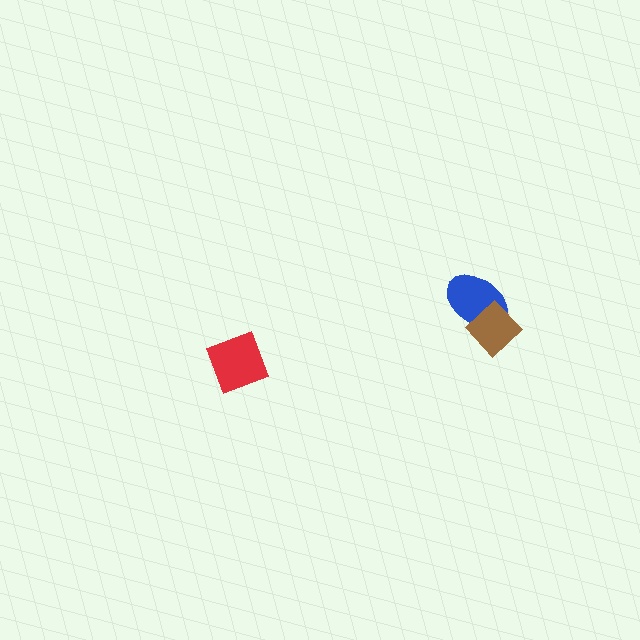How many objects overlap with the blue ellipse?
1 object overlaps with the blue ellipse.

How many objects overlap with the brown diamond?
1 object overlaps with the brown diamond.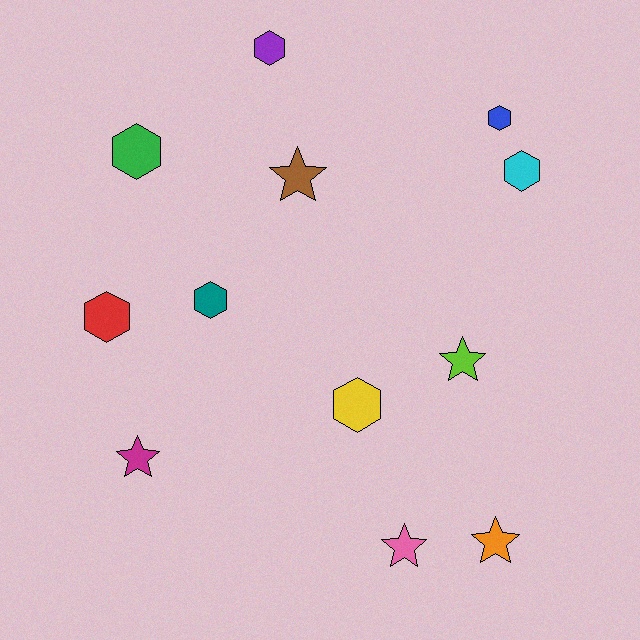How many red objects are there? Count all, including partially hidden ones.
There is 1 red object.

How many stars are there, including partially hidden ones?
There are 5 stars.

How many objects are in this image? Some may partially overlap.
There are 12 objects.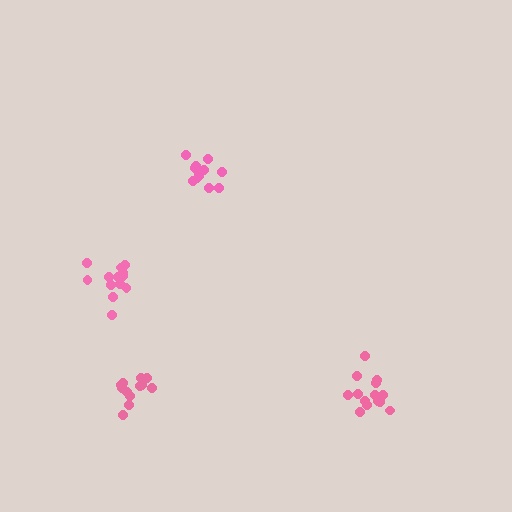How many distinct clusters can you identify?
There are 4 distinct clusters.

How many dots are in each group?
Group 1: 14 dots, Group 2: 12 dots, Group 3: 13 dots, Group 4: 12 dots (51 total).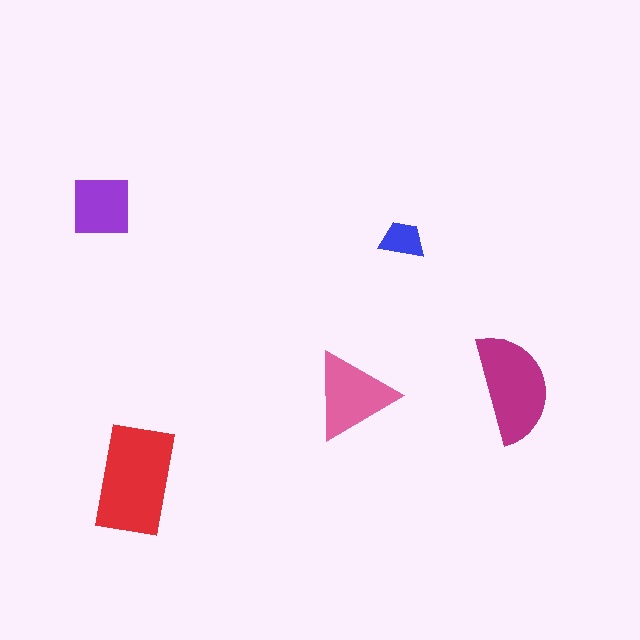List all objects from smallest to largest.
The blue trapezoid, the purple square, the pink triangle, the magenta semicircle, the red rectangle.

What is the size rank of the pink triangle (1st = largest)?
3rd.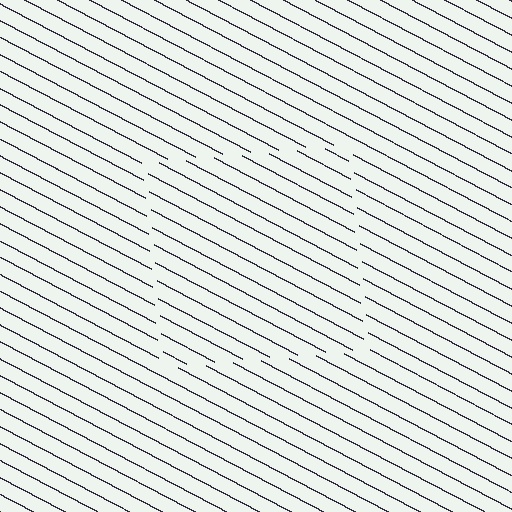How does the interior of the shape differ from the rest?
The interior of the shape contains the same grating, shifted by half a period — the contour is defined by the phase discontinuity where line-ends from the inner and outer gratings abut.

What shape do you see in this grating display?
An illusory square. The interior of the shape contains the same grating, shifted by half a period — the contour is defined by the phase discontinuity where line-ends from the inner and outer gratings abut.